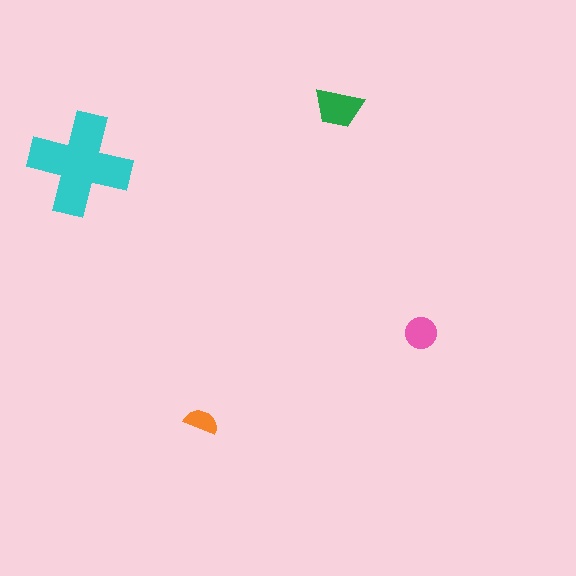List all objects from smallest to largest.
The orange semicircle, the pink circle, the green trapezoid, the cyan cross.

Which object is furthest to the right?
The pink circle is rightmost.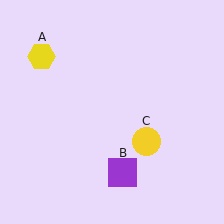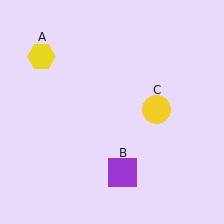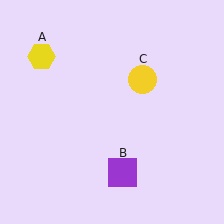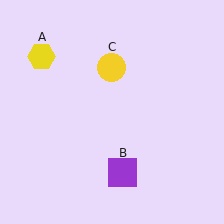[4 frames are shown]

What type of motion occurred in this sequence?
The yellow circle (object C) rotated counterclockwise around the center of the scene.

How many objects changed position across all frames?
1 object changed position: yellow circle (object C).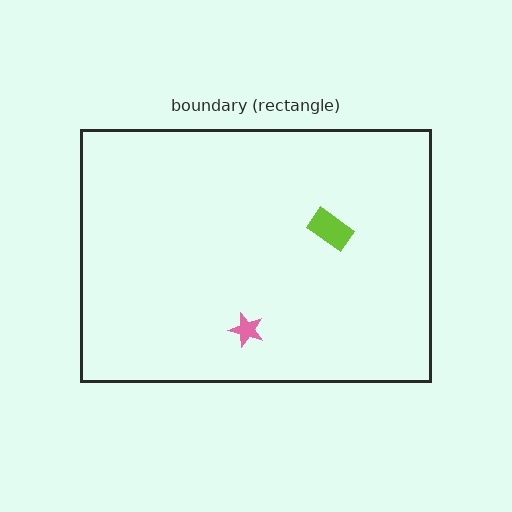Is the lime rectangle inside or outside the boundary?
Inside.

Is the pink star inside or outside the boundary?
Inside.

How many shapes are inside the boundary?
2 inside, 0 outside.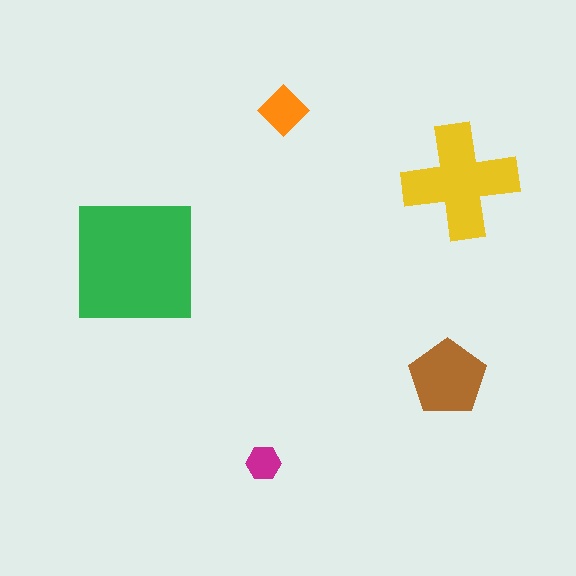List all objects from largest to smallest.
The green square, the yellow cross, the brown pentagon, the orange diamond, the magenta hexagon.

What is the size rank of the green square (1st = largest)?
1st.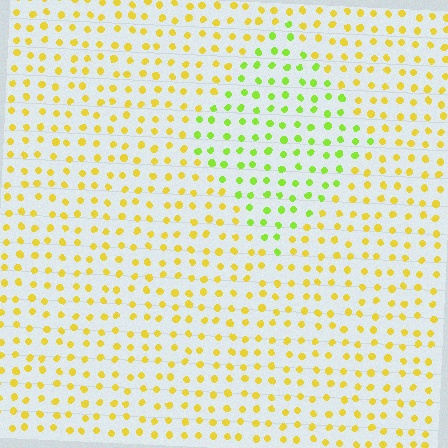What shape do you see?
I see a diamond.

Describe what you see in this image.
The image is filled with small yellow elements in a uniform arrangement. A diamond-shaped region is visible where the elements are tinted to a slightly different hue, forming a subtle color boundary.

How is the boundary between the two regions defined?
The boundary is defined purely by a slight shift in hue (about 40 degrees). Spacing, size, and orientation are identical on both sides.